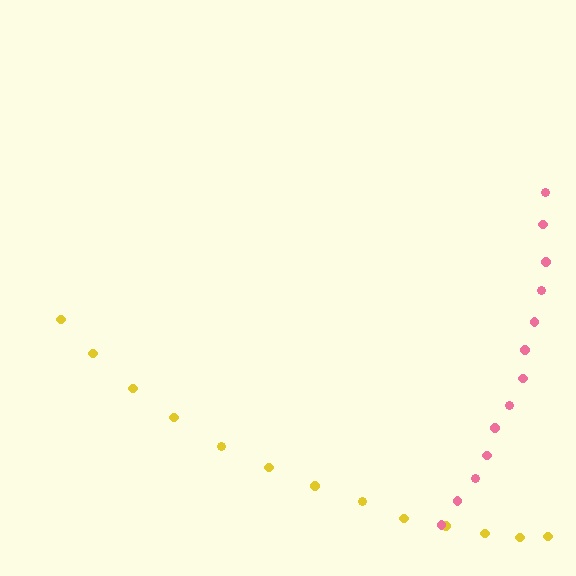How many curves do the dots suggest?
There are 2 distinct paths.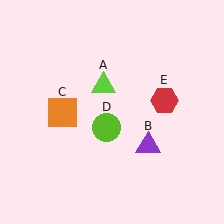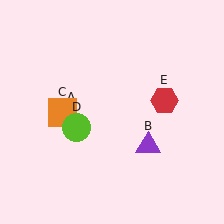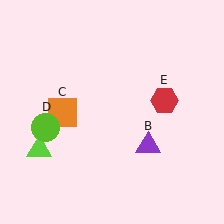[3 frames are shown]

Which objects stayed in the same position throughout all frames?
Purple triangle (object B) and orange square (object C) and red hexagon (object E) remained stationary.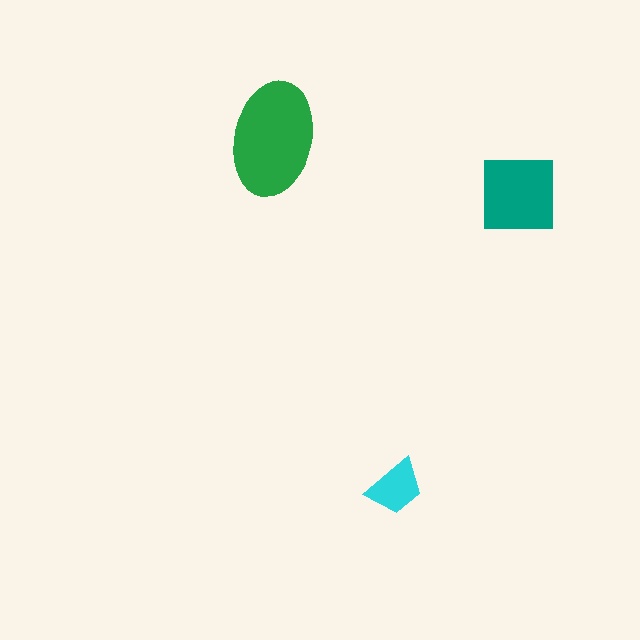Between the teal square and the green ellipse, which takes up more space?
The green ellipse.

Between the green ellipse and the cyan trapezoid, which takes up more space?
The green ellipse.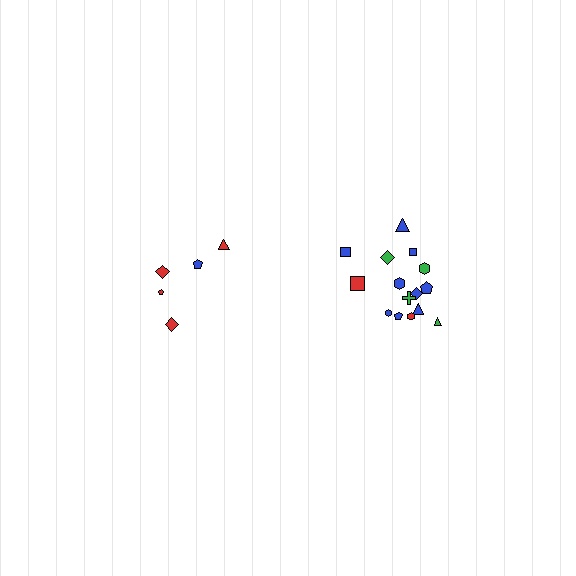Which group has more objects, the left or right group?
The right group.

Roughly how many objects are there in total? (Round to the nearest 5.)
Roughly 20 objects in total.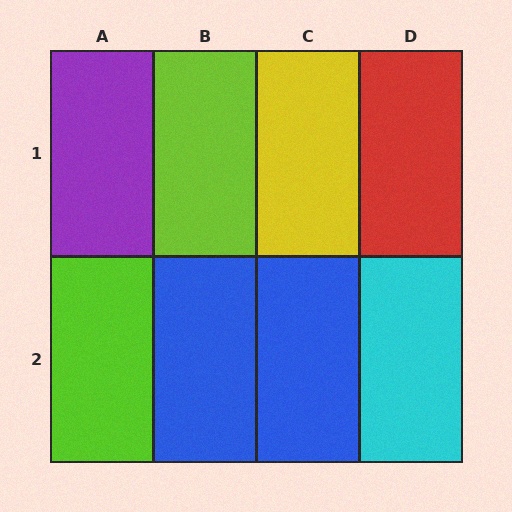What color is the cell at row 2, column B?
Blue.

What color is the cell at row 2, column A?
Lime.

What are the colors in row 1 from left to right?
Purple, lime, yellow, red.